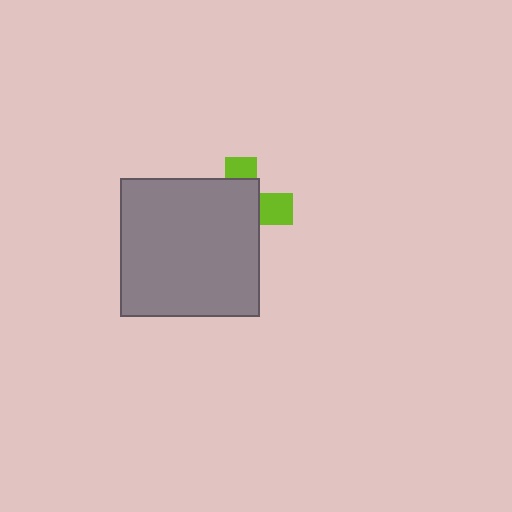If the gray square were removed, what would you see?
You would see the complete lime cross.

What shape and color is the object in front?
The object in front is a gray square.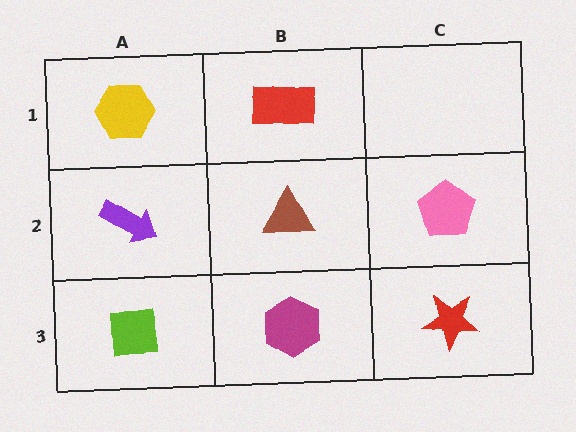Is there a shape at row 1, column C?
No, that cell is empty.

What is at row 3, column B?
A magenta hexagon.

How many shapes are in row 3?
3 shapes.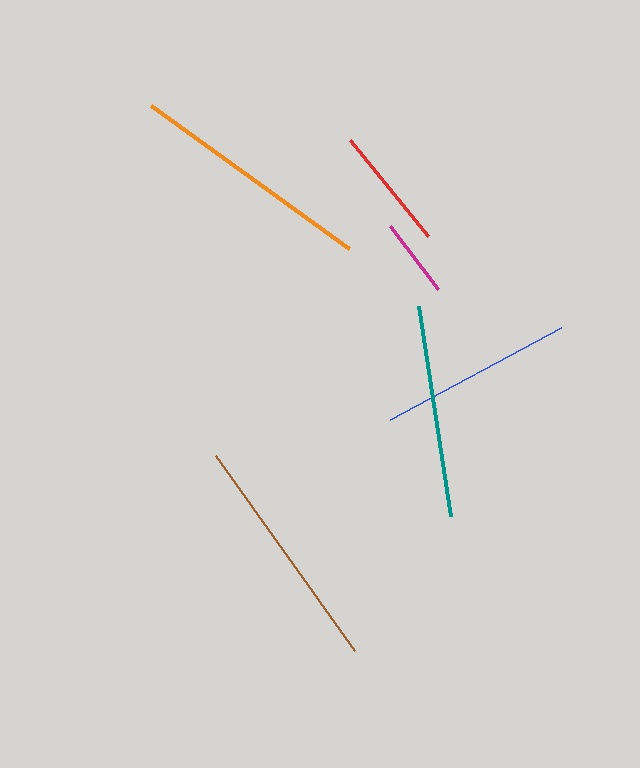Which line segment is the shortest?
The magenta line is the shortest at approximately 79 pixels.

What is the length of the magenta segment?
The magenta segment is approximately 79 pixels long.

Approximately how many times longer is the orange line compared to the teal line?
The orange line is approximately 1.2 times the length of the teal line.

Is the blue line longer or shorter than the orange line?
The orange line is longer than the blue line.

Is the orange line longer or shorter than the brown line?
The orange line is longer than the brown line.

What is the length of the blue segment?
The blue segment is approximately 194 pixels long.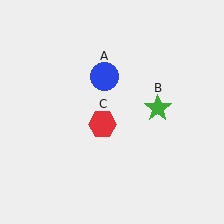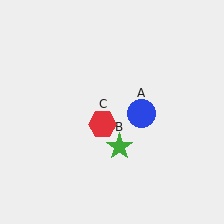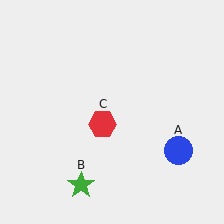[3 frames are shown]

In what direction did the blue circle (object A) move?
The blue circle (object A) moved down and to the right.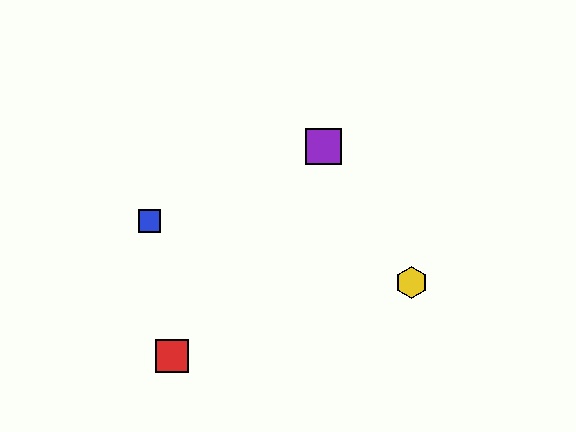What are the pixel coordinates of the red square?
The red square is at (172, 356).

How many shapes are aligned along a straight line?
3 shapes (the blue square, the green hexagon, the purple square) are aligned along a straight line.